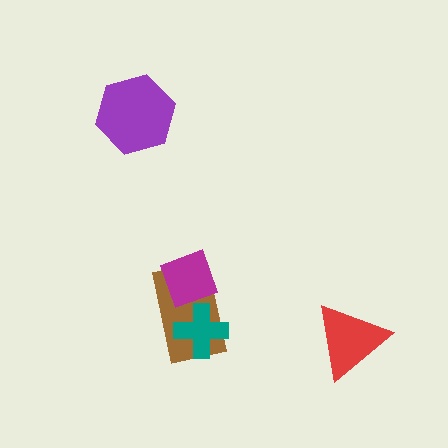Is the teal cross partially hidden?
No, no other shape covers it.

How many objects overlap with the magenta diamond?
1 object overlaps with the magenta diamond.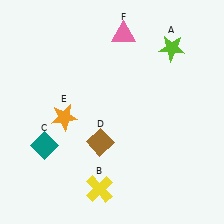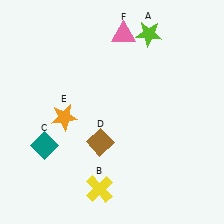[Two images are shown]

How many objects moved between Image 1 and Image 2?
1 object moved between the two images.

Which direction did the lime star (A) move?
The lime star (A) moved left.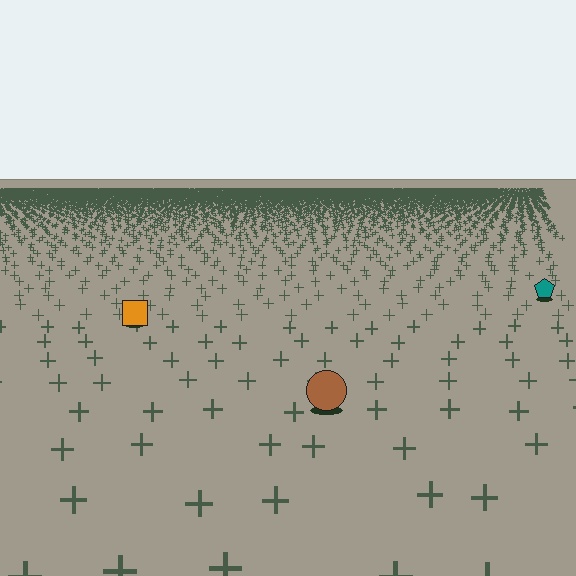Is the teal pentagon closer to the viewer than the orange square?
No. The orange square is closer — you can tell from the texture gradient: the ground texture is coarser near it.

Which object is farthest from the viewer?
The teal pentagon is farthest from the viewer. It appears smaller and the ground texture around it is denser.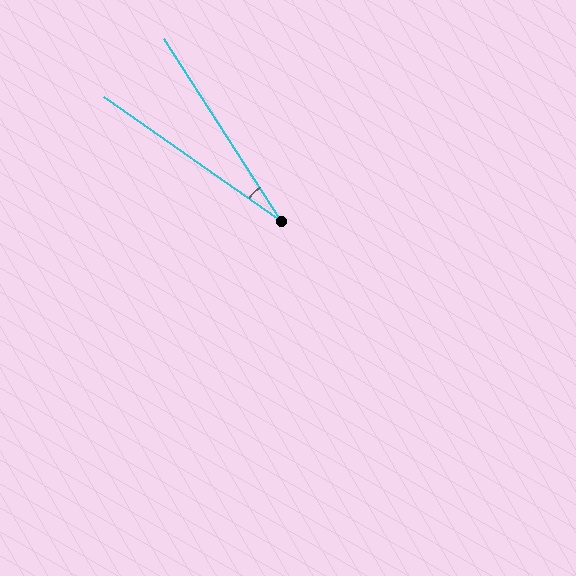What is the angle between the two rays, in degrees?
Approximately 22 degrees.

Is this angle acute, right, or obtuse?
It is acute.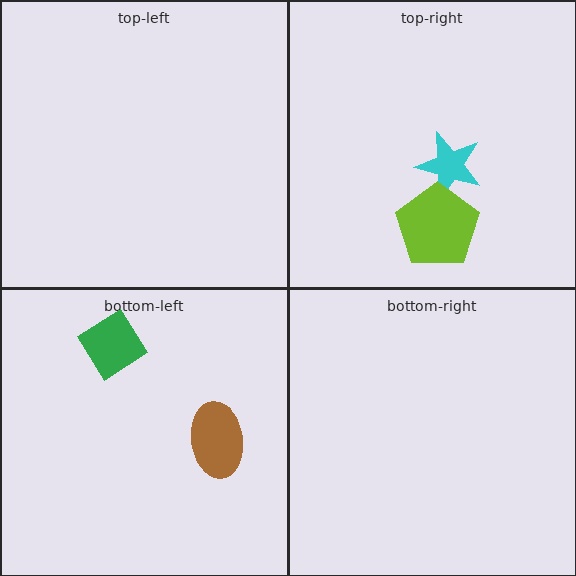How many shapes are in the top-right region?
2.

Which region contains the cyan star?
The top-right region.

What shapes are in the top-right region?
The cyan star, the lime pentagon.